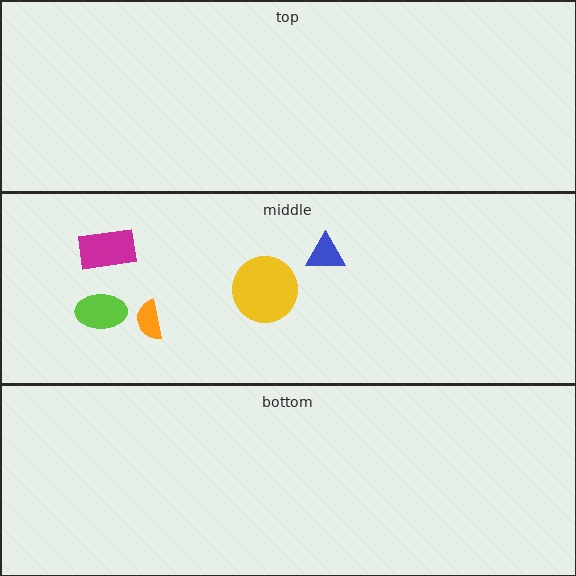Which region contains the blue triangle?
The middle region.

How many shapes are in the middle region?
5.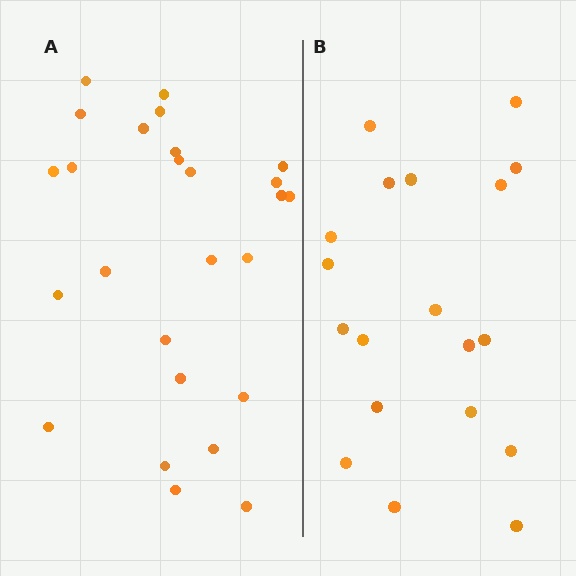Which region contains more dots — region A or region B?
Region A (the left region) has more dots.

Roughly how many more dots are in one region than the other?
Region A has roughly 8 or so more dots than region B.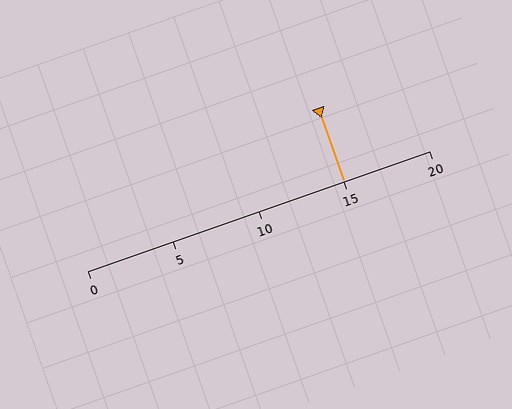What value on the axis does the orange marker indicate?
The marker indicates approximately 15.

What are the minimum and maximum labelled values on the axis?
The axis runs from 0 to 20.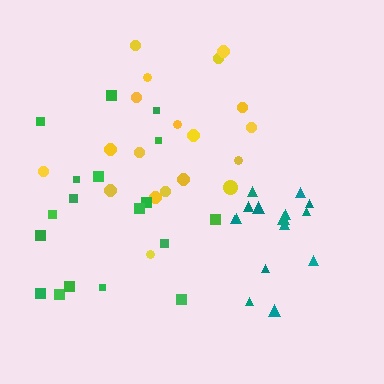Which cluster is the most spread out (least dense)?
Green.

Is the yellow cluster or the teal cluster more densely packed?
Teal.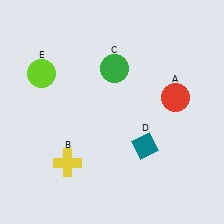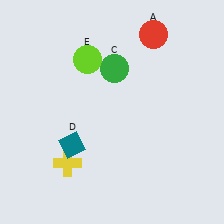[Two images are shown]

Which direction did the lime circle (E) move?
The lime circle (E) moved right.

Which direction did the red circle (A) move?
The red circle (A) moved up.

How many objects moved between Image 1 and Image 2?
3 objects moved between the two images.